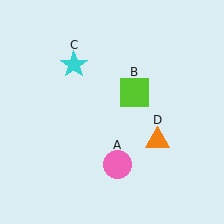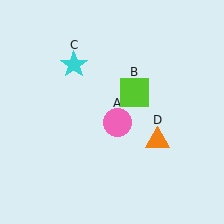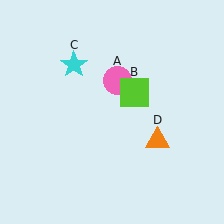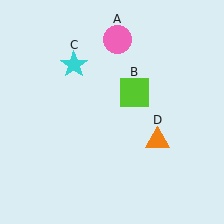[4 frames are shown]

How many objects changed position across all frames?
1 object changed position: pink circle (object A).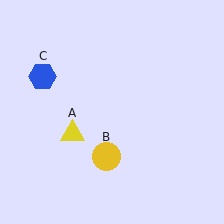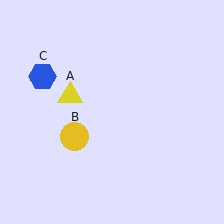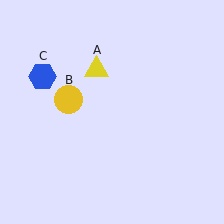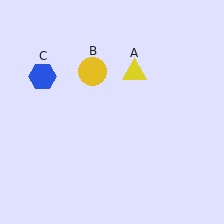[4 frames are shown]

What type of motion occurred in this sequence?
The yellow triangle (object A), yellow circle (object B) rotated clockwise around the center of the scene.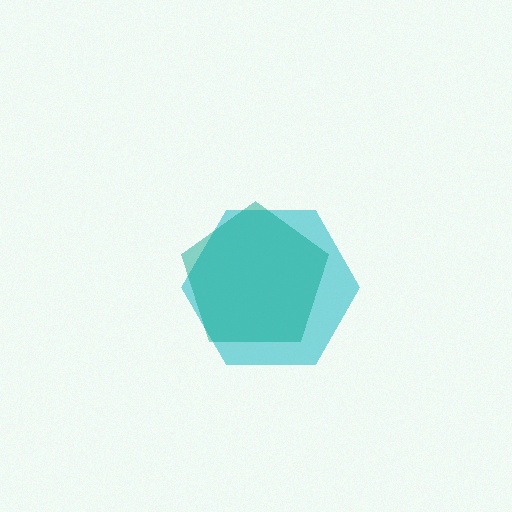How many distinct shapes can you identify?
There are 2 distinct shapes: a cyan hexagon, a teal pentagon.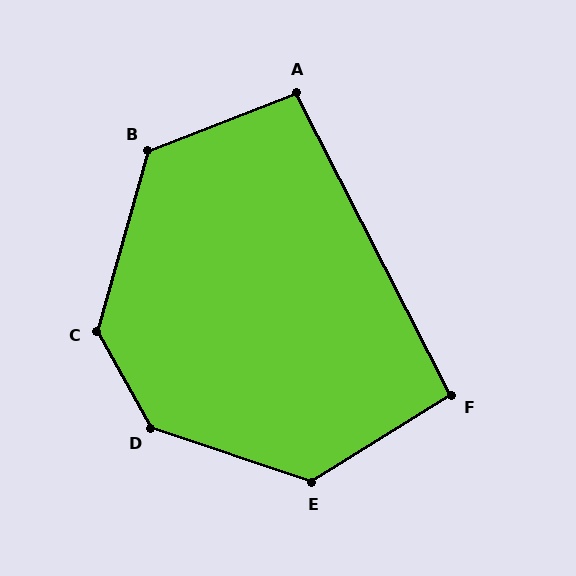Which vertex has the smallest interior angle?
F, at approximately 95 degrees.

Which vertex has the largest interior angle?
D, at approximately 138 degrees.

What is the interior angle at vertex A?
Approximately 95 degrees (obtuse).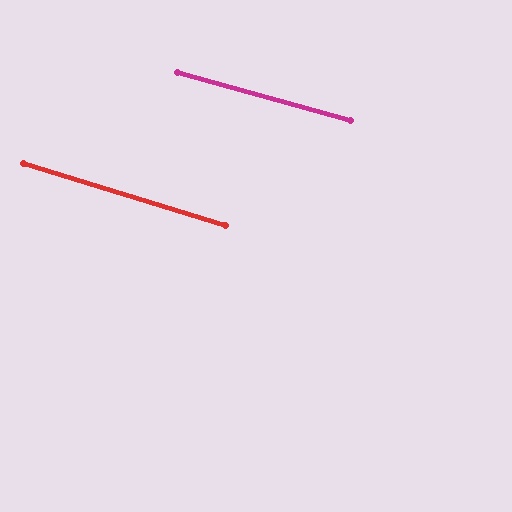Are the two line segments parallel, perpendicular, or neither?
Parallel — their directions differ by only 1.4°.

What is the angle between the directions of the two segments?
Approximately 1 degree.